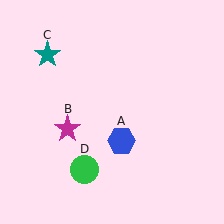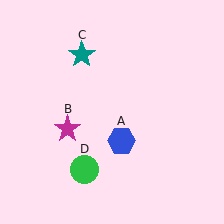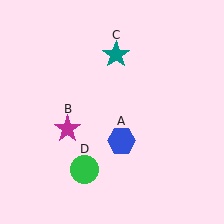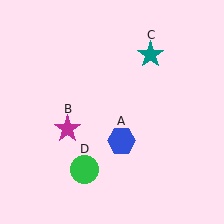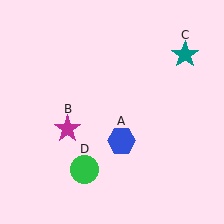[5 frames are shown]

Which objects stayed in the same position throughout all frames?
Blue hexagon (object A) and magenta star (object B) and green circle (object D) remained stationary.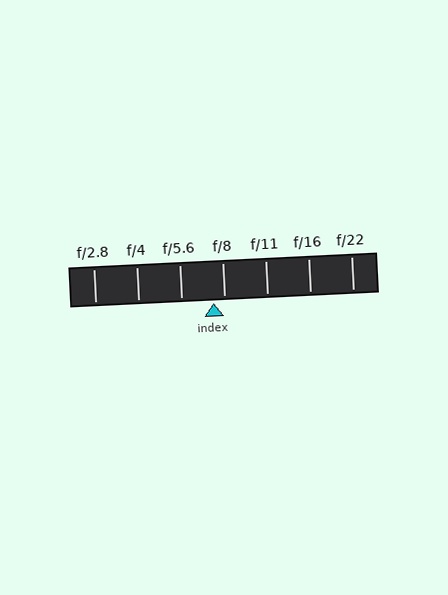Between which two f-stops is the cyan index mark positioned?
The index mark is between f/5.6 and f/8.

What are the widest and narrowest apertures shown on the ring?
The widest aperture shown is f/2.8 and the narrowest is f/22.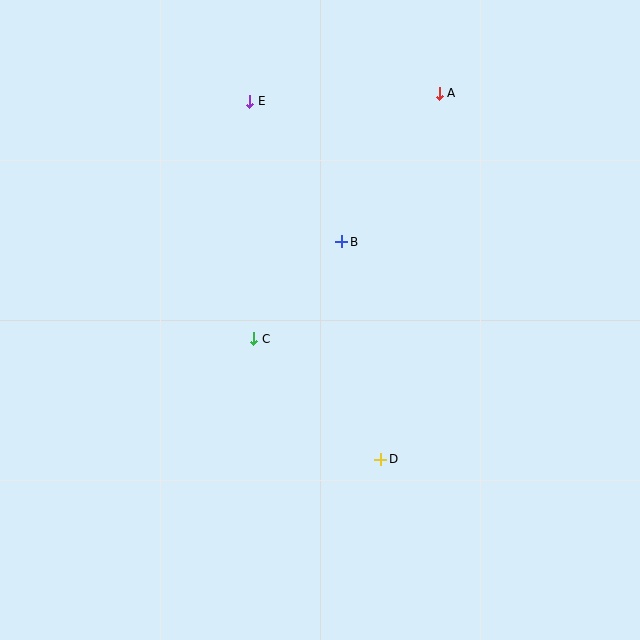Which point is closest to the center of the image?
Point C at (254, 339) is closest to the center.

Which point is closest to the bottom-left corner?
Point C is closest to the bottom-left corner.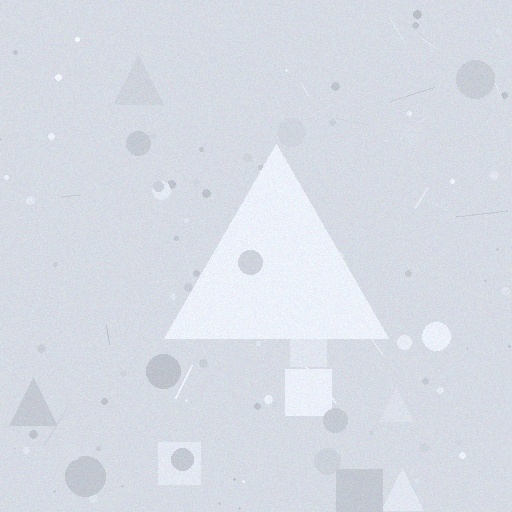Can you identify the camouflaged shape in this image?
The camouflaged shape is a triangle.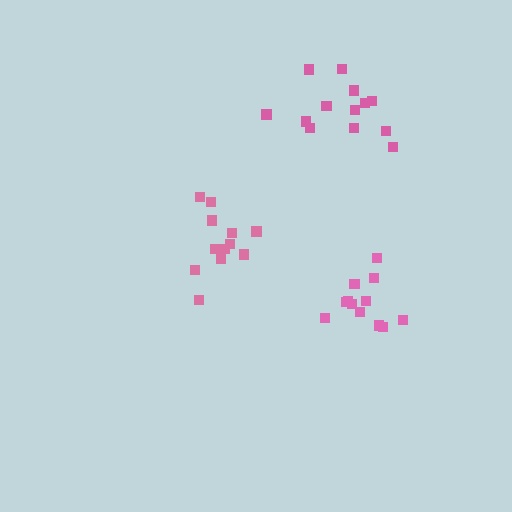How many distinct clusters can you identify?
There are 3 distinct clusters.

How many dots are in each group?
Group 1: 12 dots, Group 2: 13 dots, Group 3: 12 dots (37 total).